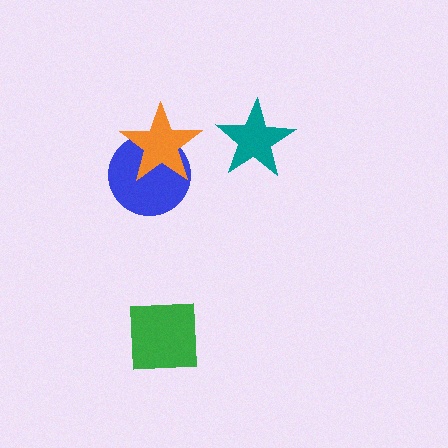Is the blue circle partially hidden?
Yes, it is partially covered by another shape.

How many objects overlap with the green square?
0 objects overlap with the green square.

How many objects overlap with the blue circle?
1 object overlaps with the blue circle.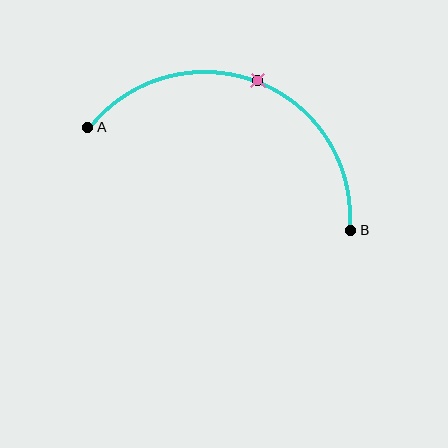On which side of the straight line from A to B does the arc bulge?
The arc bulges above the straight line connecting A and B.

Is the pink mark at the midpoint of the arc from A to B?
Yes. The pink mark lies on the arc at equal arc-length from both A and B — it is the arc midpoint.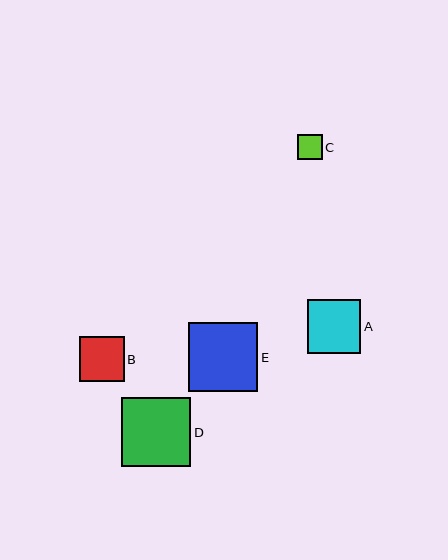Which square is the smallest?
Square C is the smallest with a size of approximately 25 pixels.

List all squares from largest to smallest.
From largest to smallest: D, E, A, B, C.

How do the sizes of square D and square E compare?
Square D and square E are approximately the same size.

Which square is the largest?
Square D is the largest with a size of approximately 69 pixels.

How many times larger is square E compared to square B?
Square E is approximately 1.5 times the size of square B.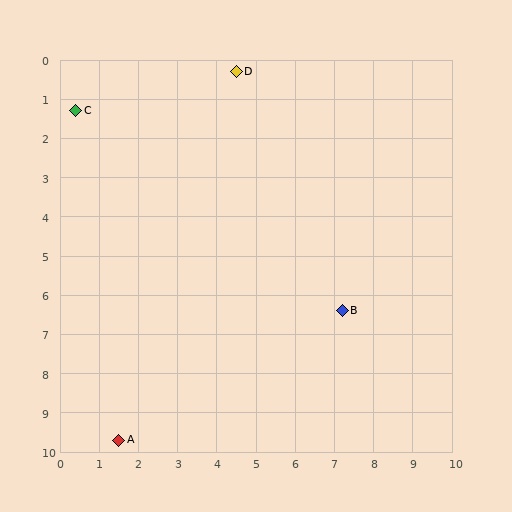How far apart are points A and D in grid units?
Points A and D are about 9.9 grid units apart.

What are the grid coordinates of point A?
Point A is at approximately (1.5, 9.7).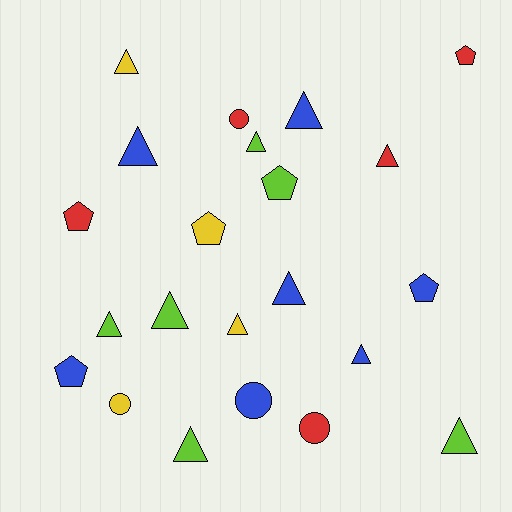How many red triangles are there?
There is 1 red triangle.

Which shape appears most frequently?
Triangle, with 12 objects.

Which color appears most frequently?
Blue, with 7 objects.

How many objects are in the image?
There are 22 objects.